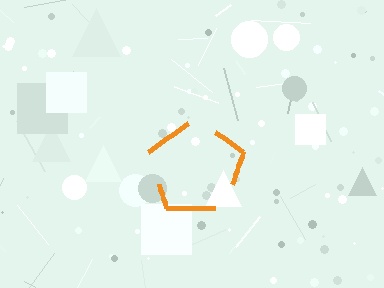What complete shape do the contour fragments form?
The contour fragments form a pentagon.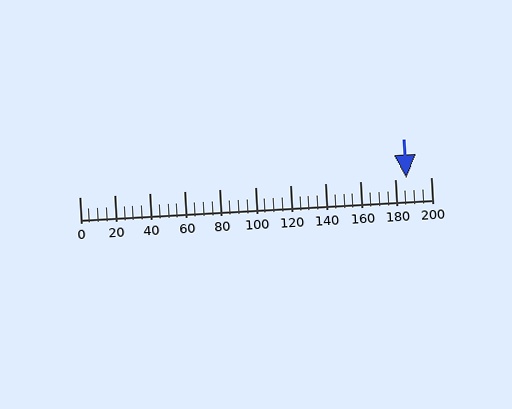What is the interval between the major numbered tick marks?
The major tick marks are spaced 20 units apart.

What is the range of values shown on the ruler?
The ruler shows values from 0 to 200.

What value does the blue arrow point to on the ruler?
The blue arrow points to approximately 186.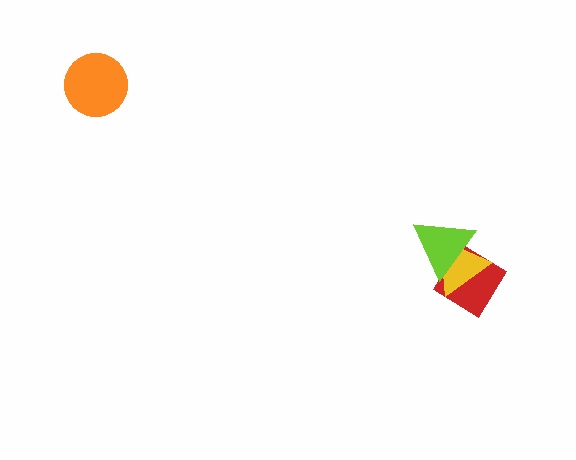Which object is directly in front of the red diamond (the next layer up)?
The yellow triangle is directly in front of the red diamond.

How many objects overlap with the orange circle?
0 objects overlap with the orange circle.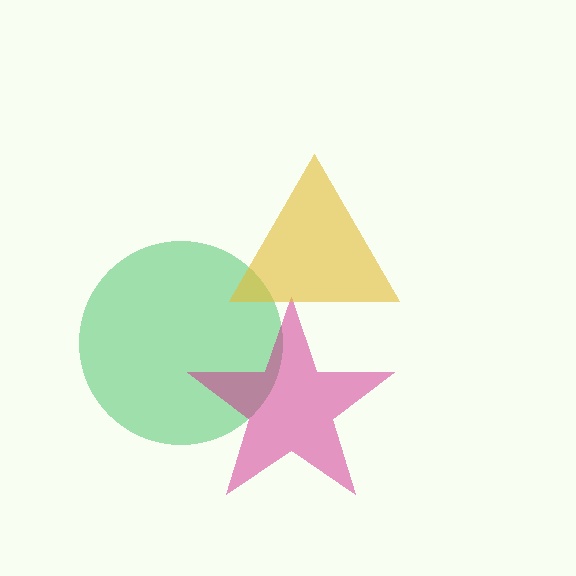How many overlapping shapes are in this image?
There are 3 overlapping shapes in the image.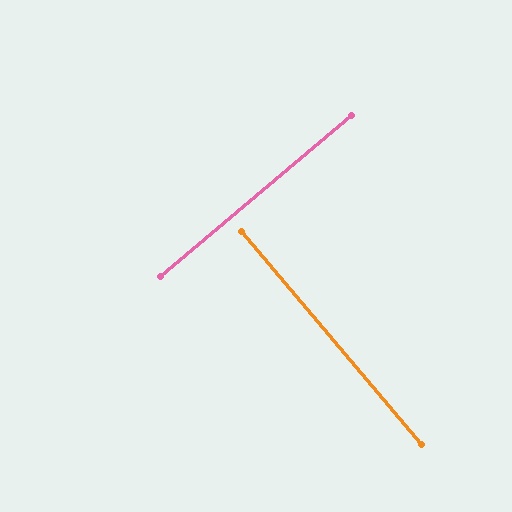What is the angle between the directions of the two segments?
Approximately 90 degrees.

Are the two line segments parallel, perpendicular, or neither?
Perpendicular — they meet at approximately 90°.